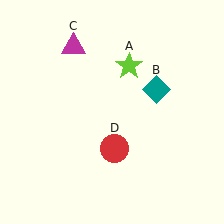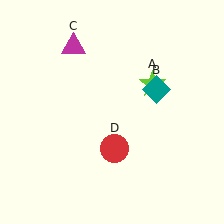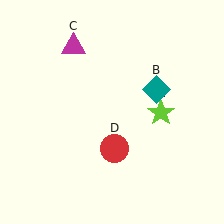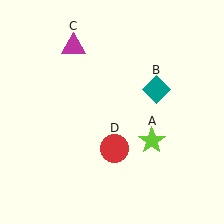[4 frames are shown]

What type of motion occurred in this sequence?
The lime star (object A) rotated clockwise around the center of the scene.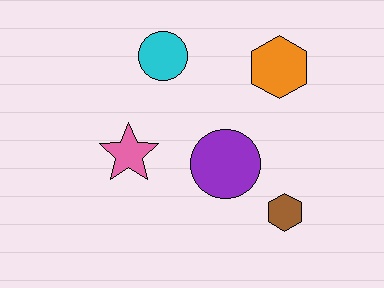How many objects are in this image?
There are 5 objects.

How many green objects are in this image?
There are no green objects.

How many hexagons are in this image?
There are 2 hexagons.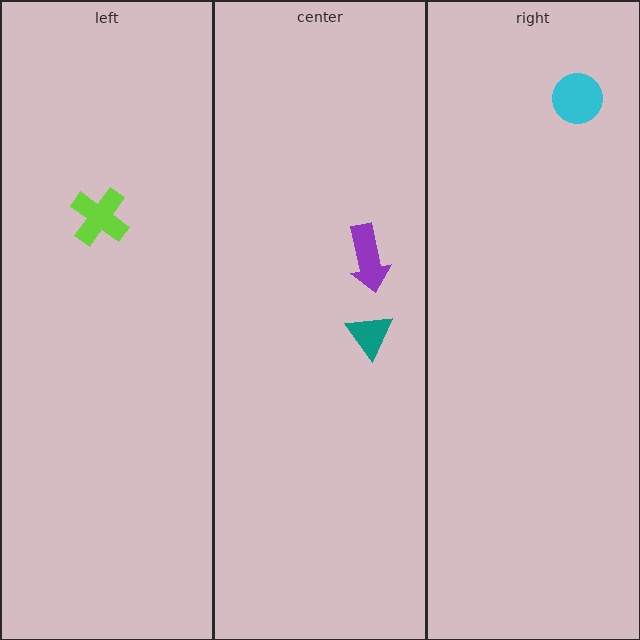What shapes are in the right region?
The cyan circle.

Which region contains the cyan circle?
The right region.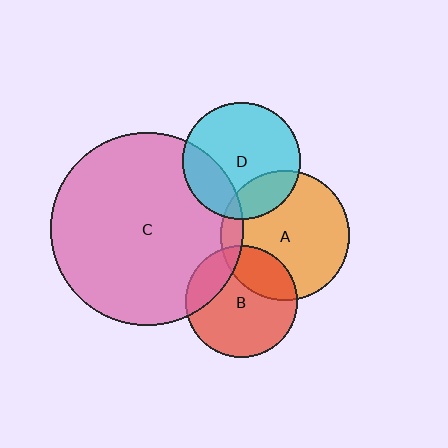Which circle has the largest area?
Circle C (pink).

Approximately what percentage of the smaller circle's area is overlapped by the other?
Approximately 20%.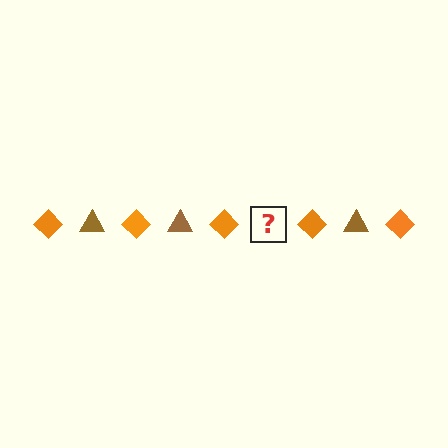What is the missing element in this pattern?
The missing element is a brown triangle.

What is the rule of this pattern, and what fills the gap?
The rule is that the pattern alternates between orange diamond and brown triangle. The gap should be filled with a brown triangle.